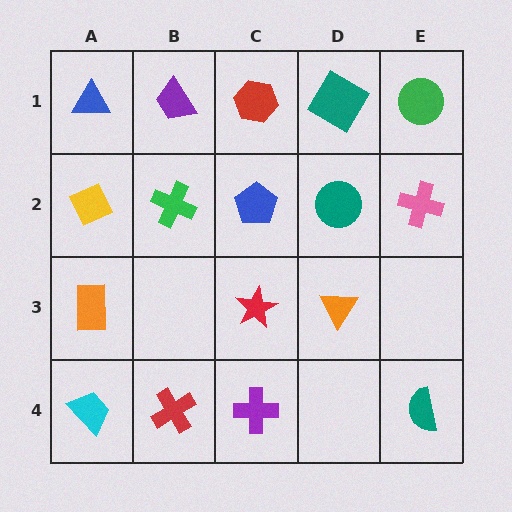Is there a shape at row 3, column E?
No, that cell is empty.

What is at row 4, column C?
A purple cross.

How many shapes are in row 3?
3 shapes.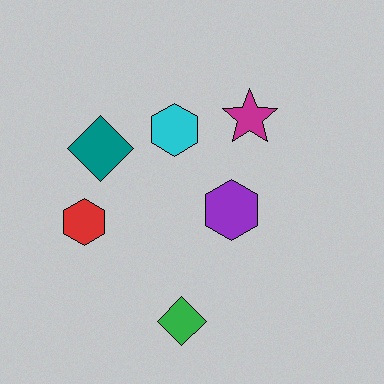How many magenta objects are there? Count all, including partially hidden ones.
There is 1 magenta object.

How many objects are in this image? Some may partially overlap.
There are 6 objects.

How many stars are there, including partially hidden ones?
There is 1 star.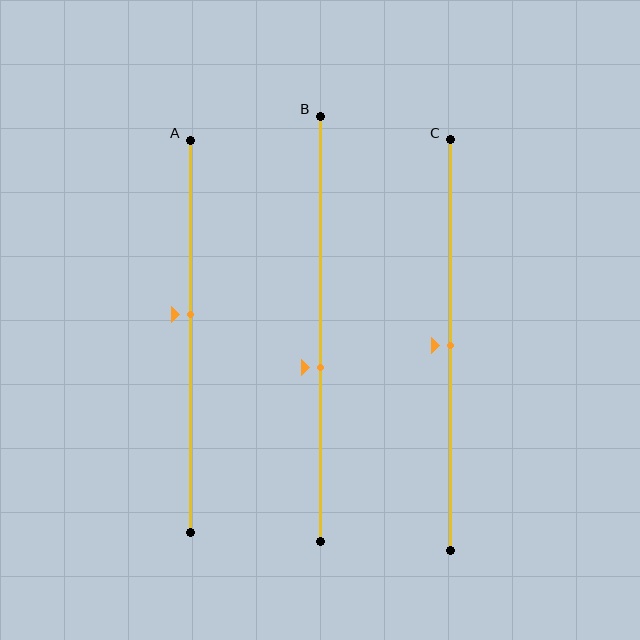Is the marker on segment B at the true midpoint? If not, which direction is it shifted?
No, the marker on segment B is shifted downward by about 9% of the segment length.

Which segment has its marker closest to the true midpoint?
Segment C has its marker closest to the true midpoint.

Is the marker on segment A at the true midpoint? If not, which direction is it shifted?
No, the marker on segment A is shifted upward by about 6% of the segment length.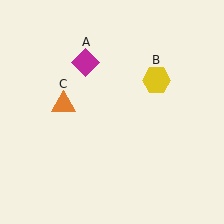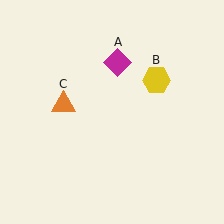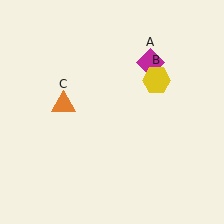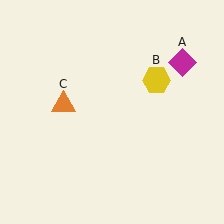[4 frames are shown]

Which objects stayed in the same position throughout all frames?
Yellow hexagon (object B) and orange triangle (object C) remained stationary.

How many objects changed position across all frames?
1 object changed position: magenta diamond (object A).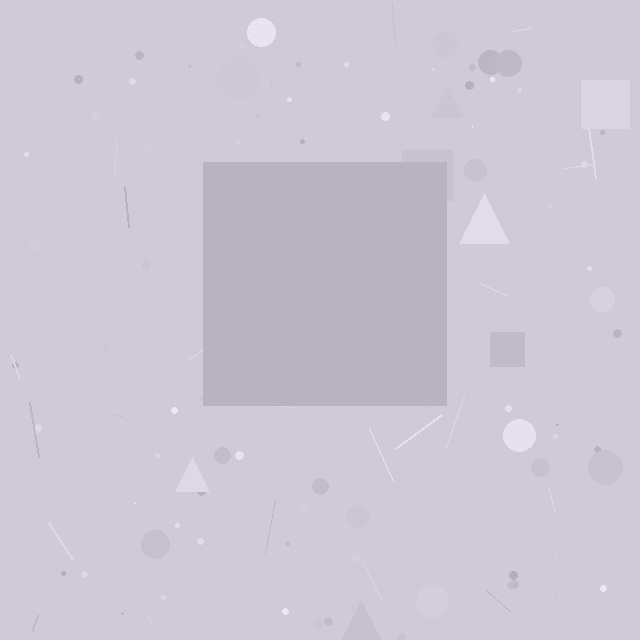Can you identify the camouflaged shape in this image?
The camouflaged shape is a square.